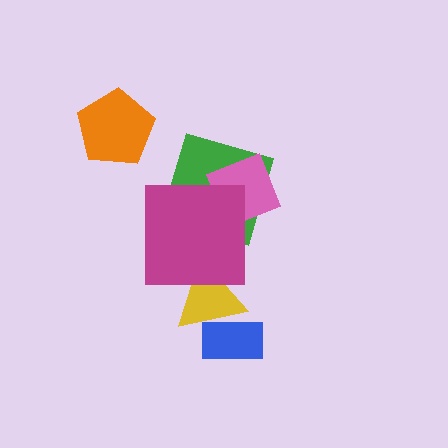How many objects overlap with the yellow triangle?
2 objects overlap with the yellow triangle.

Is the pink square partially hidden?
Yes, it is partially covered by another shape.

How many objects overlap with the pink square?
2 objects overlap with the pink square.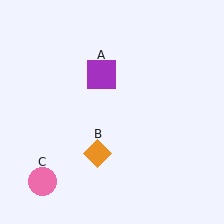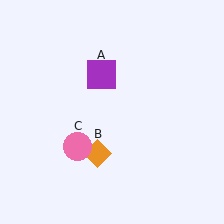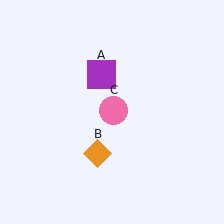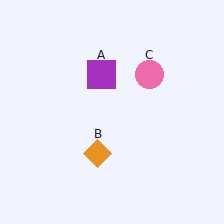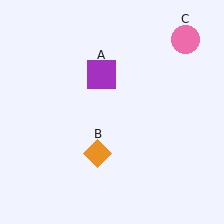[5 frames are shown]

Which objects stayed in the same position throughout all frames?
Purple square (object A) and orange diamond (object B) remained stationary.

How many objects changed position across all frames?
1 object changed position: pink circle (object C).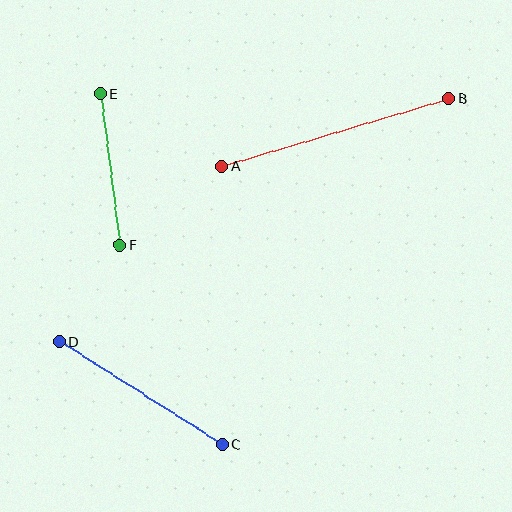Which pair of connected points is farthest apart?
Points A and B are farthest apart.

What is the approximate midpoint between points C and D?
The midpoint is at approximately (141, 393) pixels.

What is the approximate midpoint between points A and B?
The midpoint is at approximately (335, 132) pixels.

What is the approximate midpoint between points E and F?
The midpoint is at approximately (110, 169) pixels.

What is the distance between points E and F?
The distance is approximately 152 pixels.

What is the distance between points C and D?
The distance is approximately 192 pixels.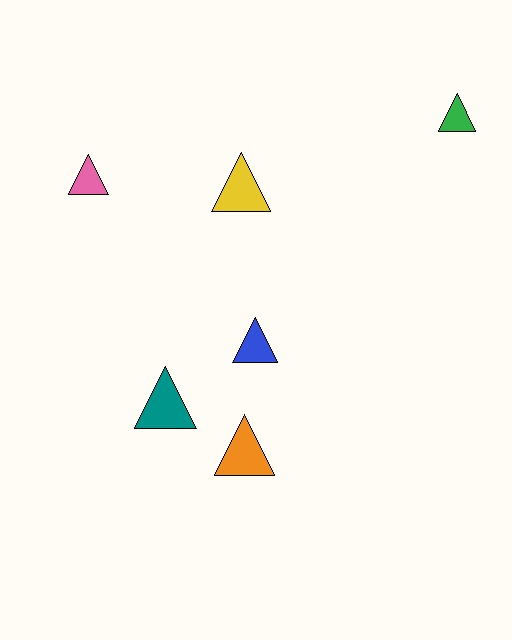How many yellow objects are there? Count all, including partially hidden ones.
There is 1 yellow object.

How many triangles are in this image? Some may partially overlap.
There are 6 triangles.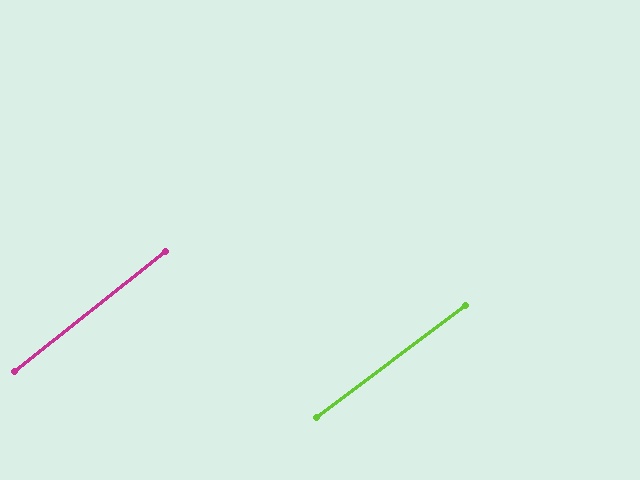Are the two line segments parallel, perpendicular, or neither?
Parallel — their directions differ by only 1.7°.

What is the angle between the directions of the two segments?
Approximately 2 degrees.